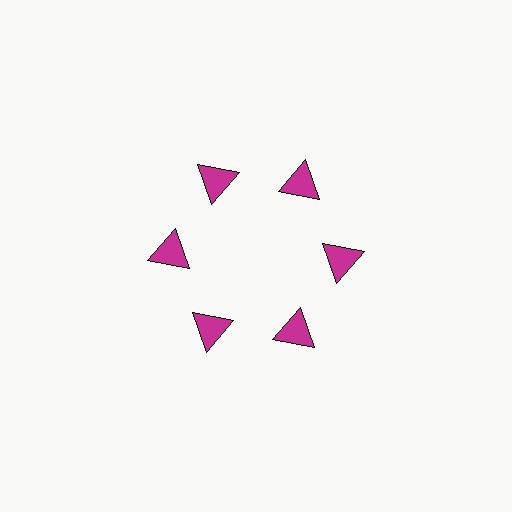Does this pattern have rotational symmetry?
Yes, this pattern has 6-fold rotational symmetry. It looks the same after rotating 60 degrees around the center.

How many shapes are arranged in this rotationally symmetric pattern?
There are 6 shapes, arranged in 6 groups of 1.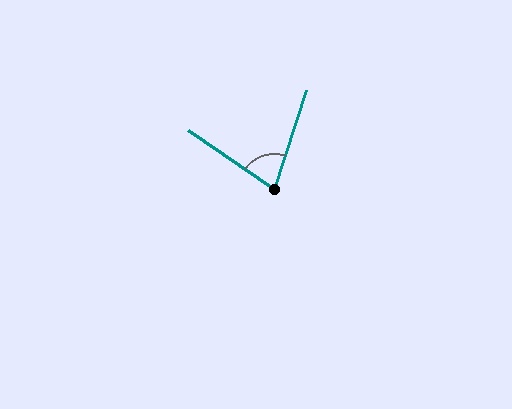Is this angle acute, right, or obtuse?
It is acute.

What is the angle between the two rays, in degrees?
Approximately 74 degrees.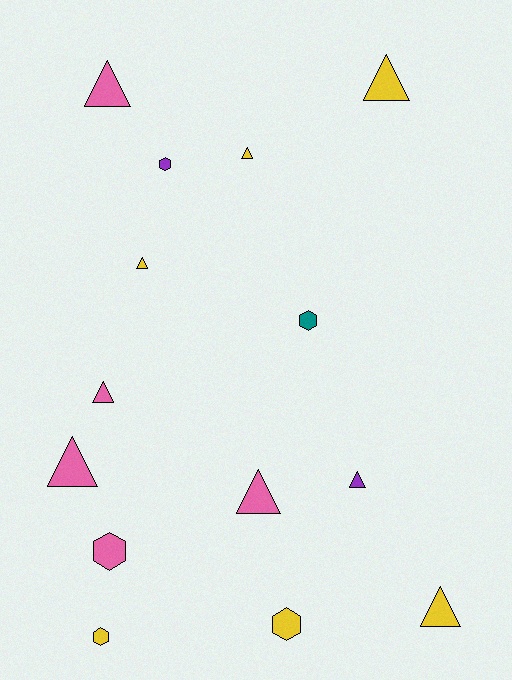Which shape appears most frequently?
Triangle, with 9 objects.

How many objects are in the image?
There are 14 objects.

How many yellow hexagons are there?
There are 2 yellow hexagons.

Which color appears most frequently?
Yellow, with 6 objects.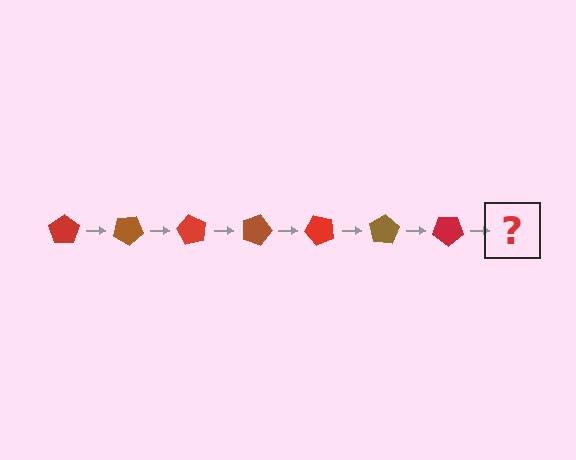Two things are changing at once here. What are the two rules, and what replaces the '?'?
The two rules are that it rotates 30 degrees each step and the color cycles through red and brown. The '?' should be a brown pentagon, rotated 210 degrees from the start.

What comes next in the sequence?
The next element should be a brown pentagon, rotated 210 degrees from the start.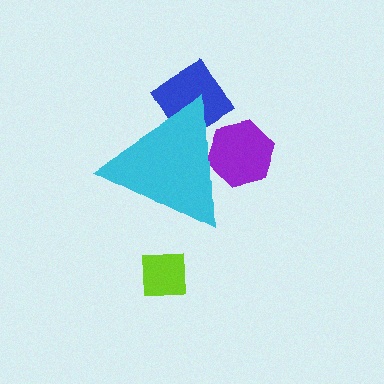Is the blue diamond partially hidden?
Yes, the blue diamond is partially hidden behind the cyan triangle.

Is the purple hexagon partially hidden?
Yes, the purple hexagon is partially hidden behind the cyan triangle.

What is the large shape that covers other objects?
A cyan triangle.